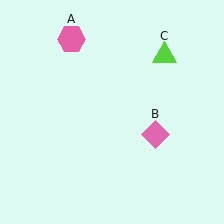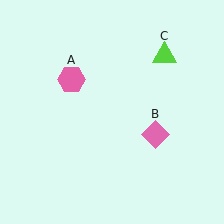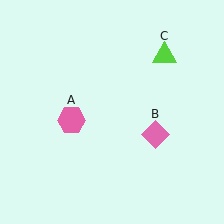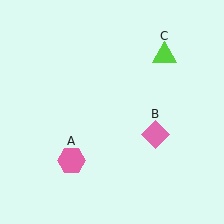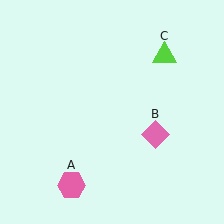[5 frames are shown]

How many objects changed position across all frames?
1 object changed position: pink hexagon (object A).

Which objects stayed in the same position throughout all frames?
Pink diamond (object B) and lime triangle (object C) remained stationary.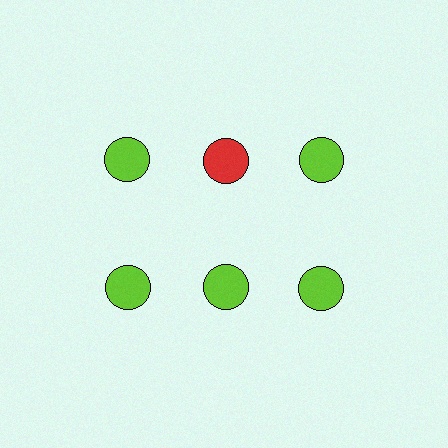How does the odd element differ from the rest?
It has a different color: red instead of lime.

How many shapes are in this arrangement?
There are 6 shapes arranged in a grid pattern.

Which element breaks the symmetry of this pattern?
The red circle in the top row, second from left column breaks the symmetry. All other shapes are lime circles.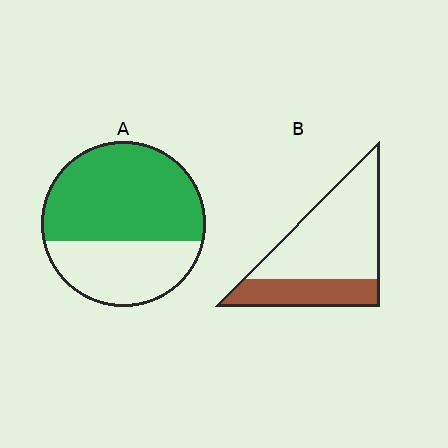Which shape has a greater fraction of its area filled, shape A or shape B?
Shape A.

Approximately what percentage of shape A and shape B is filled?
A is approximately 65% and B is approximately 30%.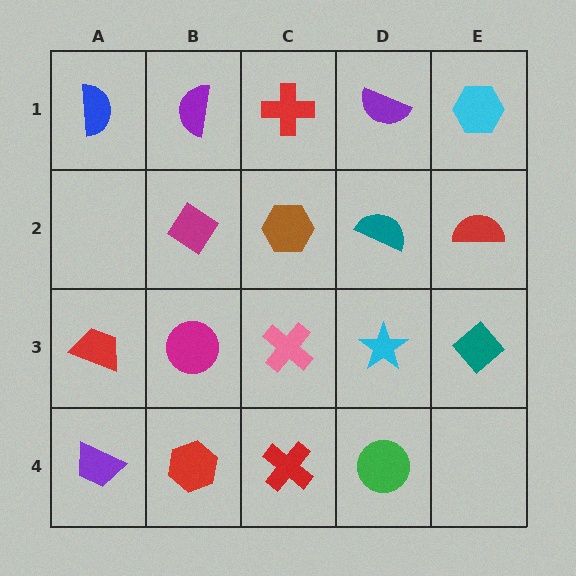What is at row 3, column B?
A magenta circle.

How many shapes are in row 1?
5 shapes.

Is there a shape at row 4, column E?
No, that cell is empty.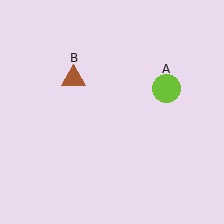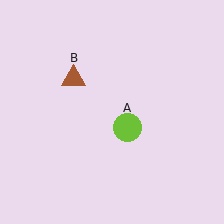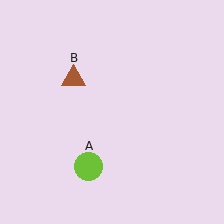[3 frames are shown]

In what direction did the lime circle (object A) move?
The lime circle (object A) moved down and to the left.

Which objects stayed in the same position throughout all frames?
Brown triangle (object B) remained stationary.